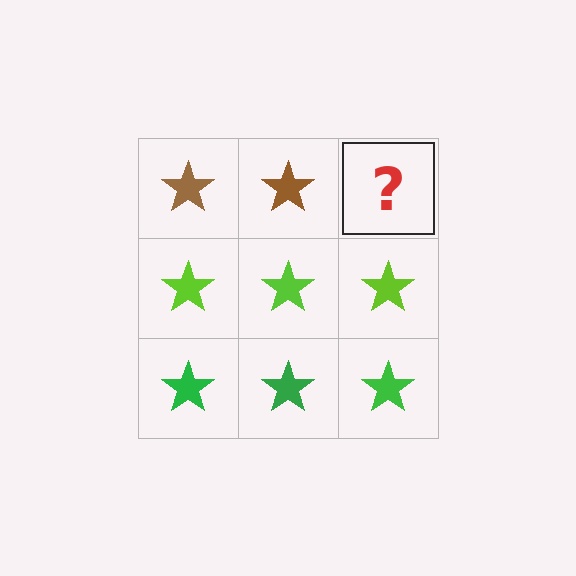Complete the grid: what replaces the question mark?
The question mark should be replaced with a brown star.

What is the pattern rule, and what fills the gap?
The rule is that each row has a consistent color. The gap should be filled with a brown star.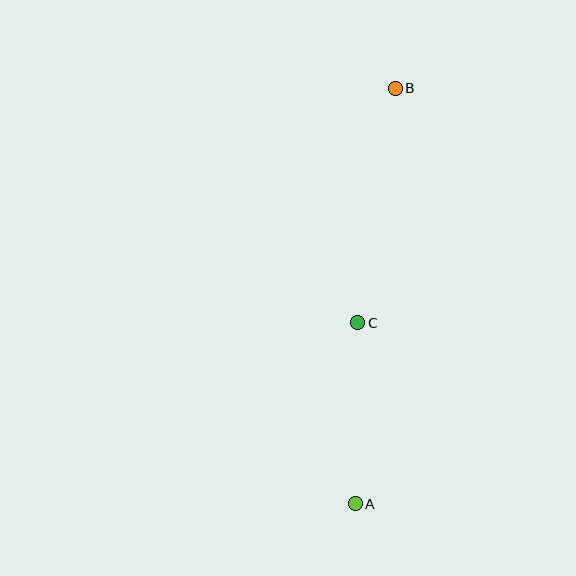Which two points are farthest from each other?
Points A and B are farthest from each other.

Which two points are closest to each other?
Points A and C are closest to each other.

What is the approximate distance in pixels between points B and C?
The distance between B and C is approximately 237 pixels.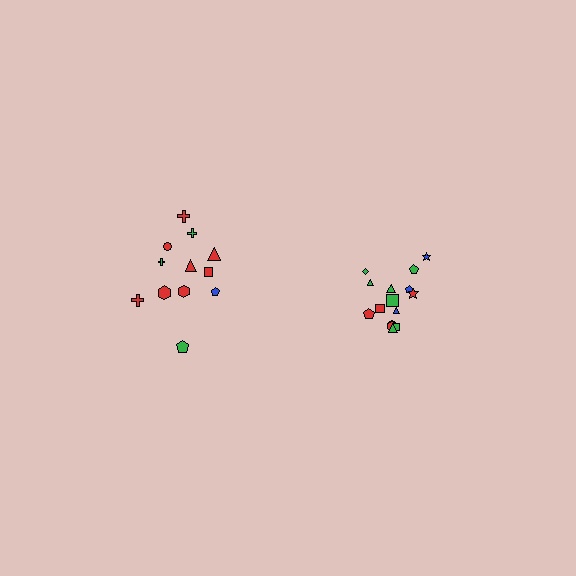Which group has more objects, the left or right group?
The right group.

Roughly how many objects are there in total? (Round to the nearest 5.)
Roughly 25 objects in total.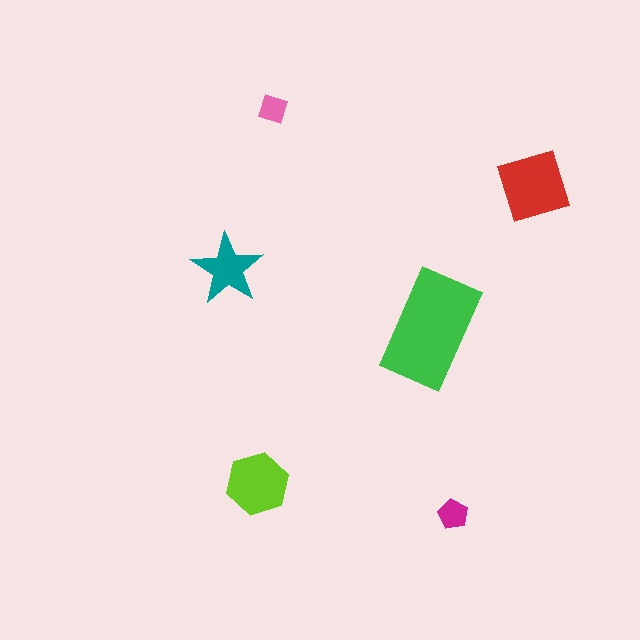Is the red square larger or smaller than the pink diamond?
Larger.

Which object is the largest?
The green rectangle.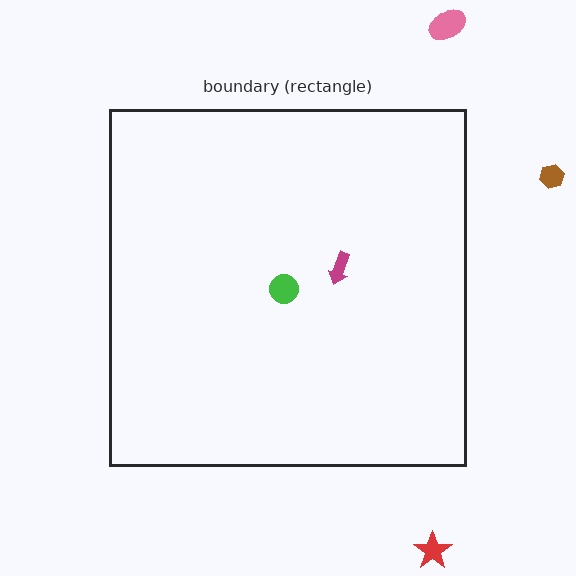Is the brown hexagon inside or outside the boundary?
Outside.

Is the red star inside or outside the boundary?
Outside.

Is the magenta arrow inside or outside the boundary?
Inside.